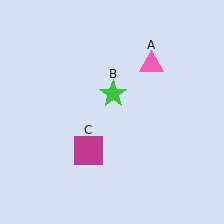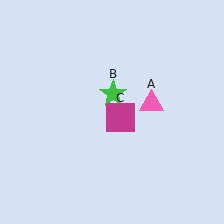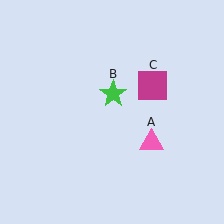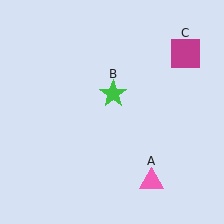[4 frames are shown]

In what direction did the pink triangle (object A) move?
The pink triangle (object A) moved down.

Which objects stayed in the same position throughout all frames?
Green star (object B) remained stationary.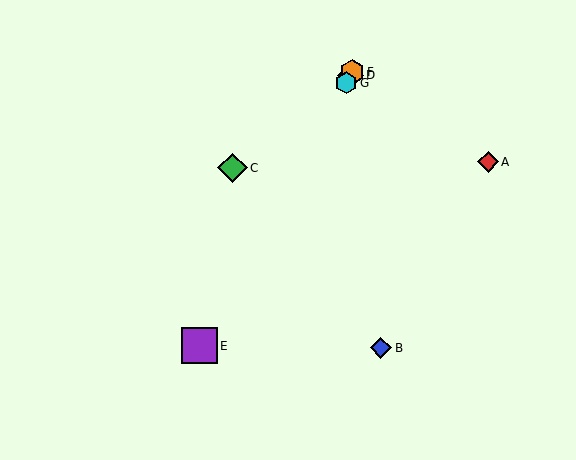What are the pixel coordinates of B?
Object B is at (381, 348).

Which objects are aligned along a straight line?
Objects D, E, F, G are aligned along a straight line.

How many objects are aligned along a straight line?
4 objects (D, E, F, G) are aligned along a straight line.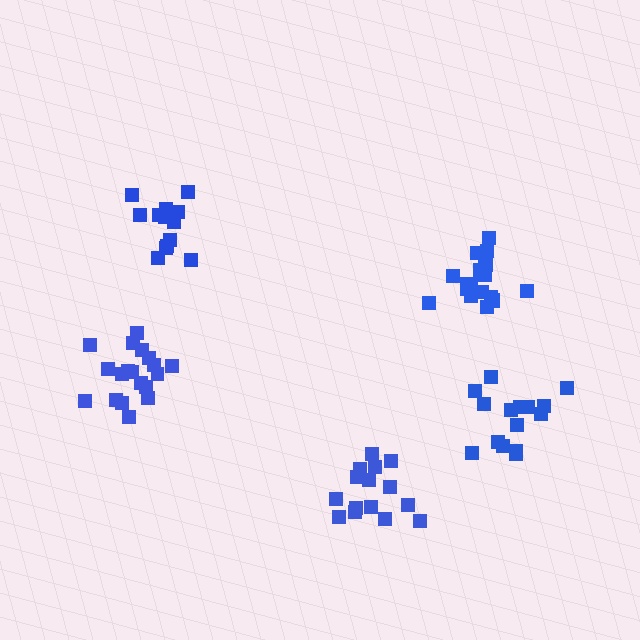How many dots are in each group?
Group 1: 15 dots, Group 2: 15 dots, Group 3: 19 dots, Group 4: 15 dots, Group 5: 19 dots (83 total).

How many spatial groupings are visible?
There are 5 spatial groupings.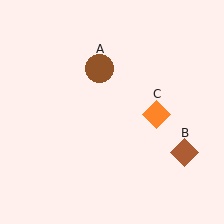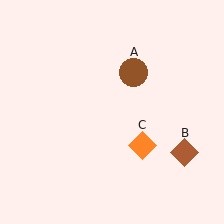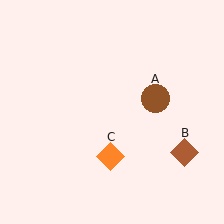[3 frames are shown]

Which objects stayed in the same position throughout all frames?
Brown diamond (object B) remained stationary.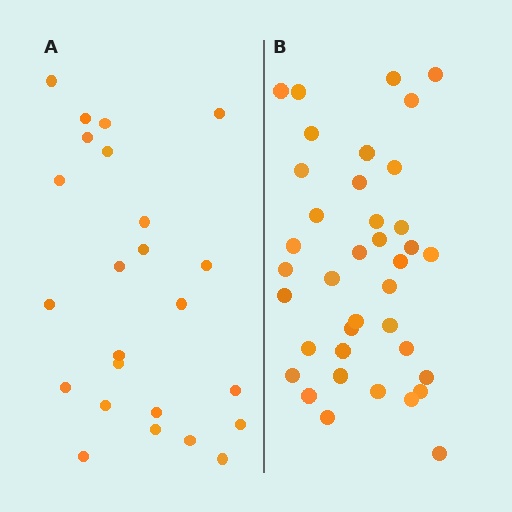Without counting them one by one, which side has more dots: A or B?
Region B (the right region) has more dots.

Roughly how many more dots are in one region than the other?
Region B has approximately 15 more dots than region A.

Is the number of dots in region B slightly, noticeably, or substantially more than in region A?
Region B has substantially more. The ratio is roughly 1.6 to 1.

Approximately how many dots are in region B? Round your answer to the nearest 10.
About 40 dots. (The exact count is 38, which rounds to 40.)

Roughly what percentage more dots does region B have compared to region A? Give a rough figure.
About 60% more.